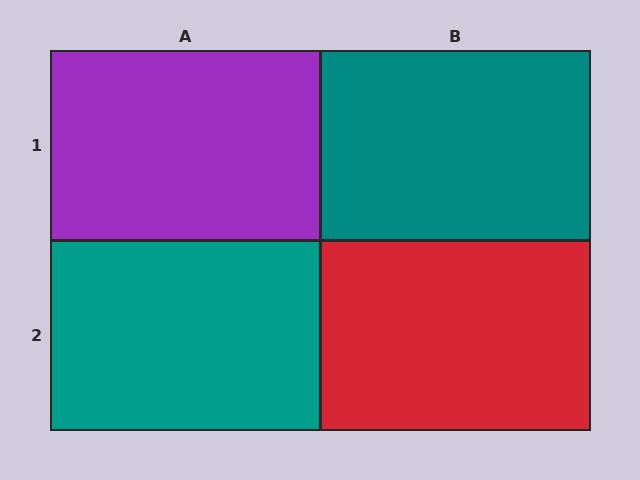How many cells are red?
1 cell is red.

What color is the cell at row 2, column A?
Teal.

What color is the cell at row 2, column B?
Red.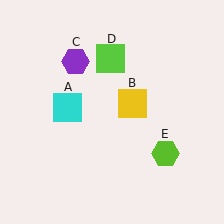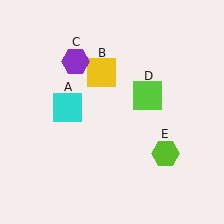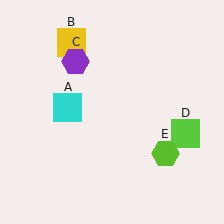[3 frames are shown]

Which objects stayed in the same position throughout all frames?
Cyan square (object A) and purple hexagon (object C) and lime hexagon (object E) remained stationary.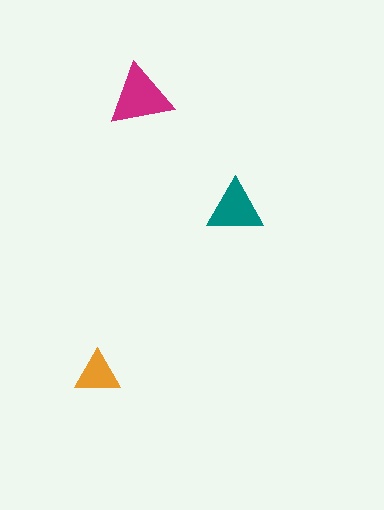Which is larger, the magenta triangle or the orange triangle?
The magenta one.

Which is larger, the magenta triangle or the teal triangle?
The magenta one.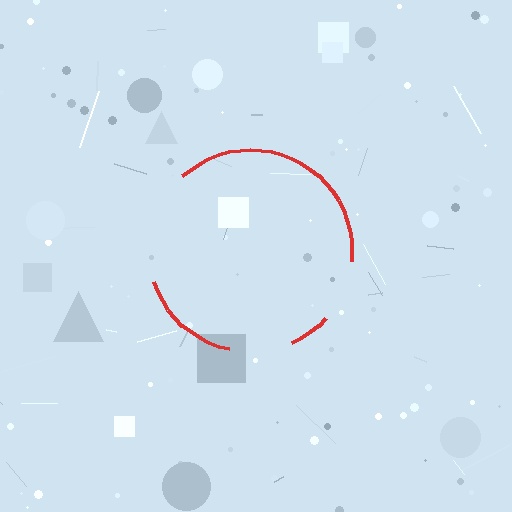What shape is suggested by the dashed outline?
The dashed outline suggests a circle.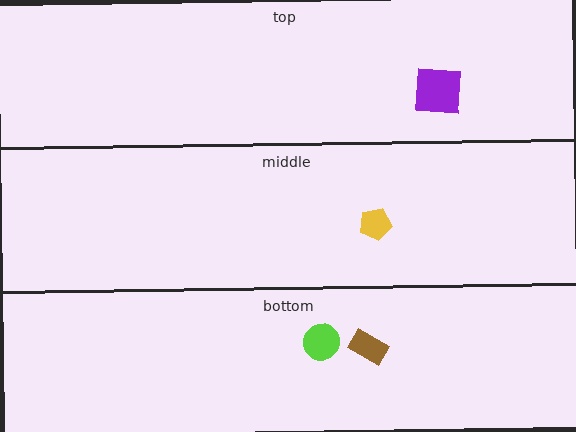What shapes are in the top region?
The purple square.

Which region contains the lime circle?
The bottom region.